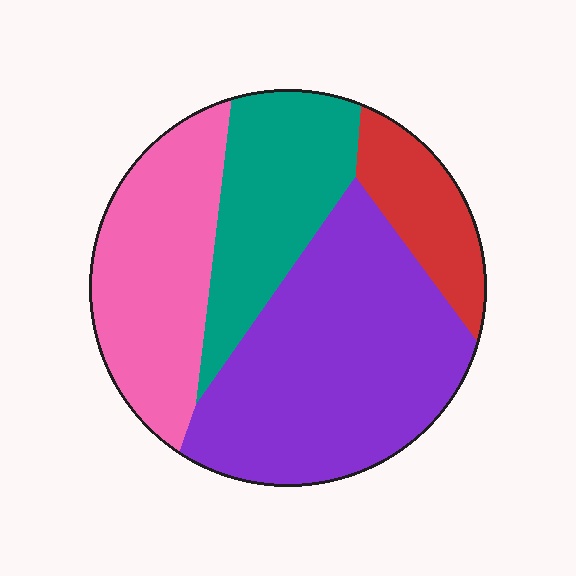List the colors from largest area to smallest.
From largest to smallest: purple, pink, teal, red.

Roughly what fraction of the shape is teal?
Teal covers roughly 20% of the shape.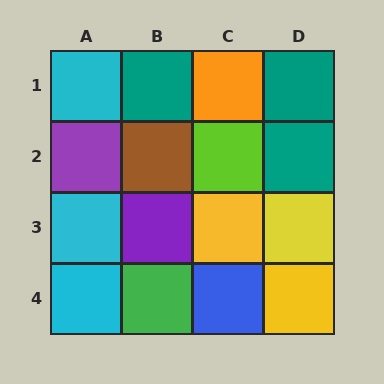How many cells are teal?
3 cells are teal.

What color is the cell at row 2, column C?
Lime.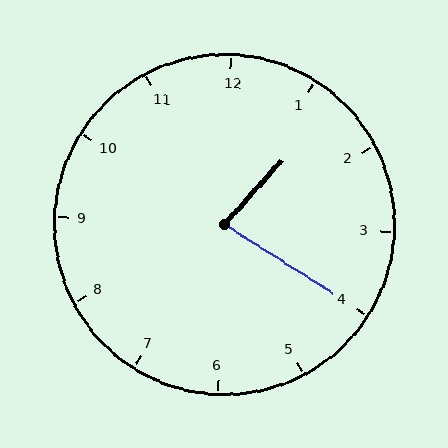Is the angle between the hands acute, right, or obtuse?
It is acute.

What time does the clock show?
1:20.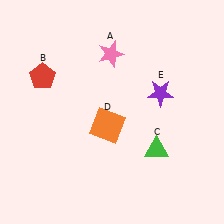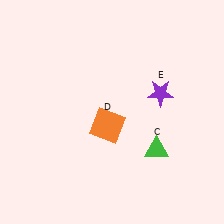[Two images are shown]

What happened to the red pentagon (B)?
The red pentagon (B) was removed in Image 2. It was in the top-left area of Image 1.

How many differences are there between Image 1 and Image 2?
There are 2 differences between the two images.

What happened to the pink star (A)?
The pink star (A) was removed in Image 2. It was in the top-left area of Image 1.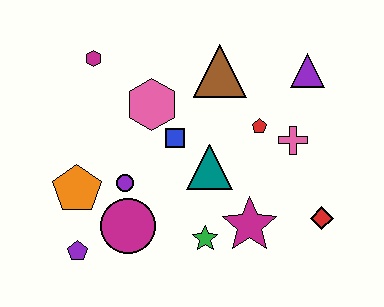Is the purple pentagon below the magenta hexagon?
Yes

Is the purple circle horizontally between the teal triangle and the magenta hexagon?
Yes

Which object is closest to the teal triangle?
The blue square is closest to the teal triangle.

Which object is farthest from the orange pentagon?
The purple triangle is farthest from the orange pentagon.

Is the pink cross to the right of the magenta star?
Yes